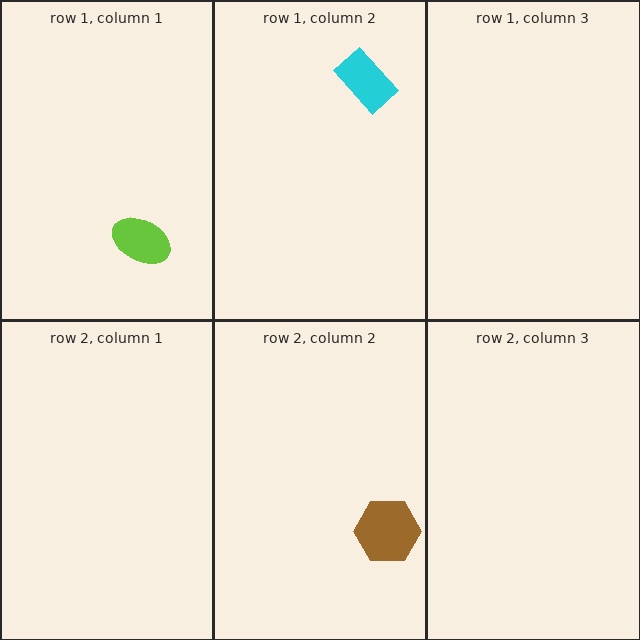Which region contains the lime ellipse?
The row 1, column 1 region.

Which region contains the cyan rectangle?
The row 1, column 2 region.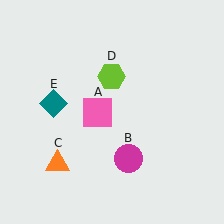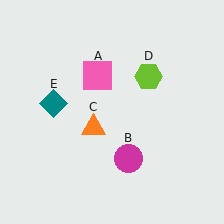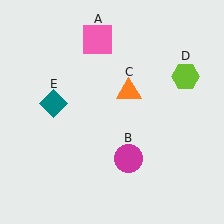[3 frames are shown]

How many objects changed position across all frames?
3 objects changed position: pink square (object A), orange triangle (object C), lime hexagon (object D).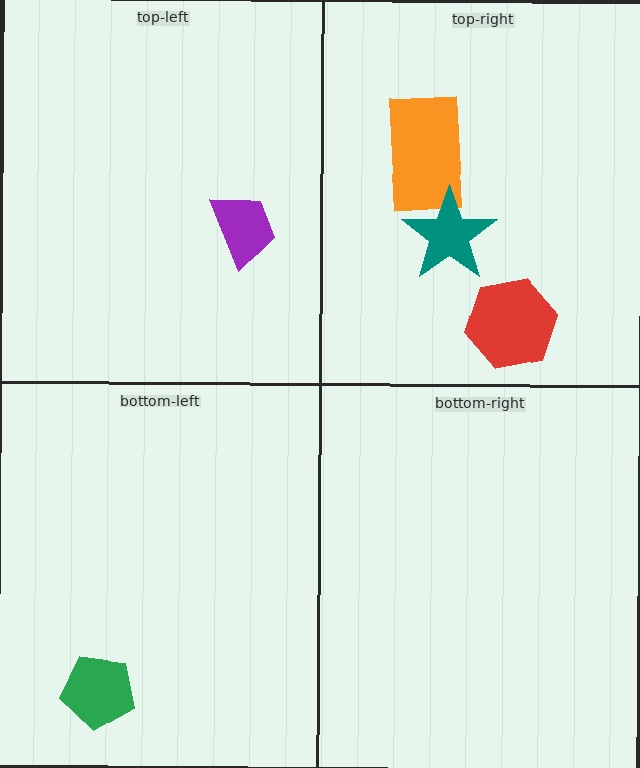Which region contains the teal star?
The top-right region.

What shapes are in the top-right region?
The orange rectangle, the red hexagon, the teal star.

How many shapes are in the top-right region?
3.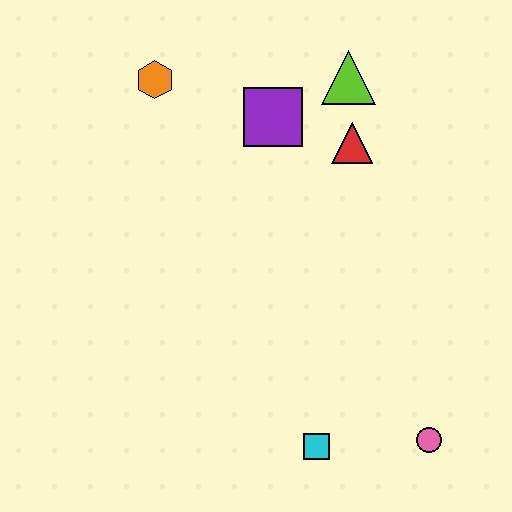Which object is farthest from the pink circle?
The orange hexagon is farthest from the pink circle.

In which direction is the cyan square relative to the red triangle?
The cyan square is below the red triangle.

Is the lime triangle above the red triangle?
Yes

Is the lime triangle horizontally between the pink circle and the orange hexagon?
Yes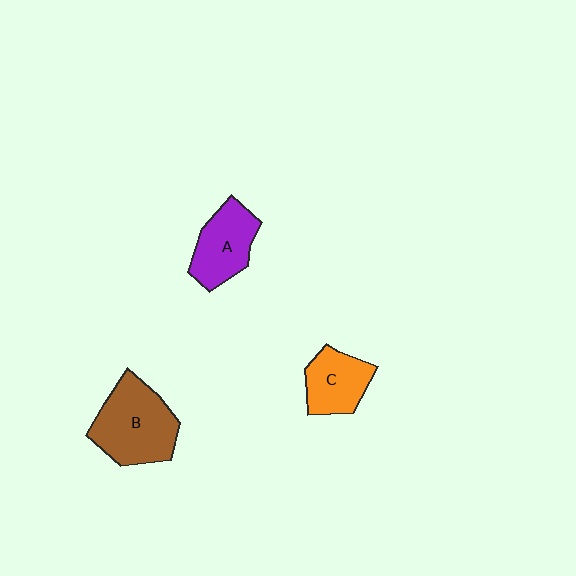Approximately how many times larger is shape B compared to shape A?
Approximately 1.4 times.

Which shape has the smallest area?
Shape C (orange).